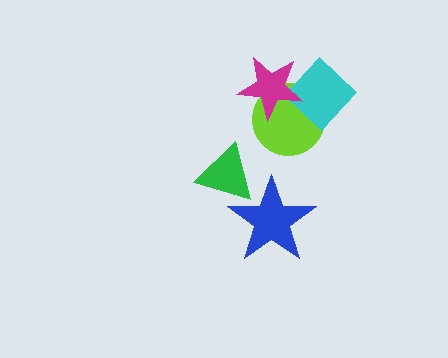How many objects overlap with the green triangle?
1 object overlaps with the green triangle.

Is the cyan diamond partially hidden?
Yes, it is partially covered by another shape.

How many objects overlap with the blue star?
1 object overlaps with the blue star.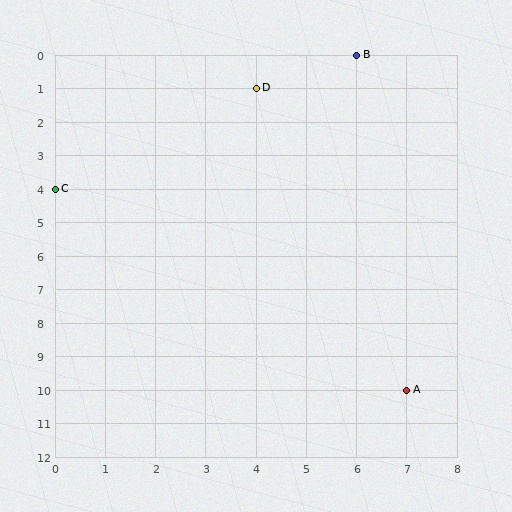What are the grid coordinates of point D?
Point D is at grid coordinates (4, 1).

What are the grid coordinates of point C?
Point C is at grid coordinates (0, 4).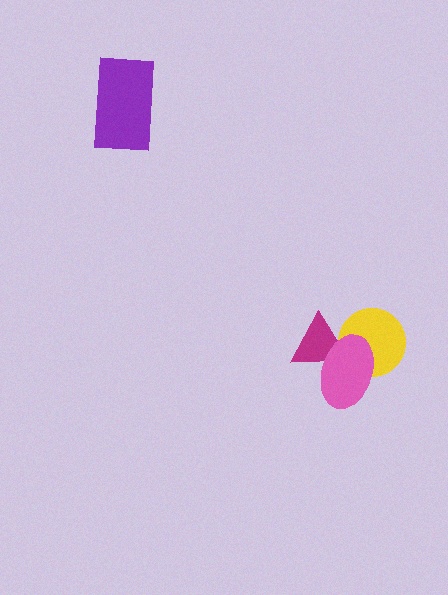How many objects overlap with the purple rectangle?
0 objects overlap with the purple rectangle.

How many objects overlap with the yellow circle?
2 objects overlap with the yellow circle.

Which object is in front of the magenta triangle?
The pink ellipse is in front of the magenta triangle.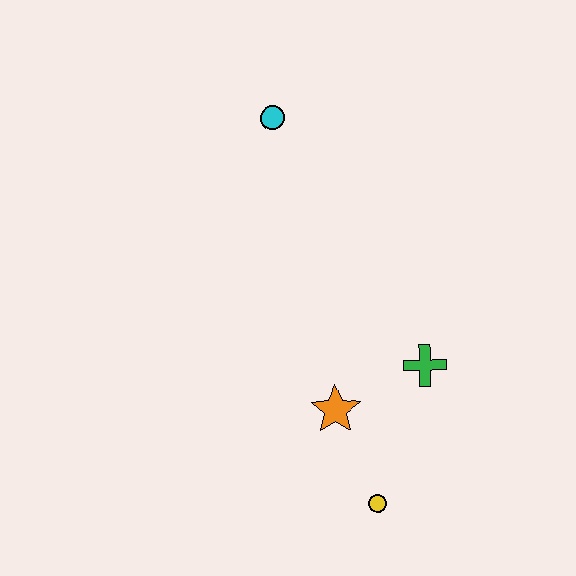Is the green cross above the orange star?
Yes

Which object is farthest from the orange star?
The cyan circle is farthest from the orange star.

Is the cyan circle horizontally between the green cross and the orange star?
No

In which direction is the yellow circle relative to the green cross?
The yellow circle is below the green cross.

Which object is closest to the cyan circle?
The green cross is closest to the cyan circle.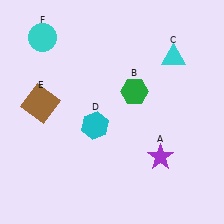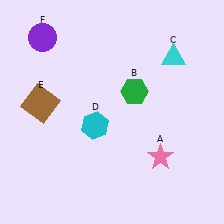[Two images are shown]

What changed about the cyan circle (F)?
In Image 1, F is cyan. In Image 2, it changed to purple.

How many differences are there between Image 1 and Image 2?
There are 2 differences between the two images.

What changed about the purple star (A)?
In Image 1, A is purple. In Image 2, it changed to pink.